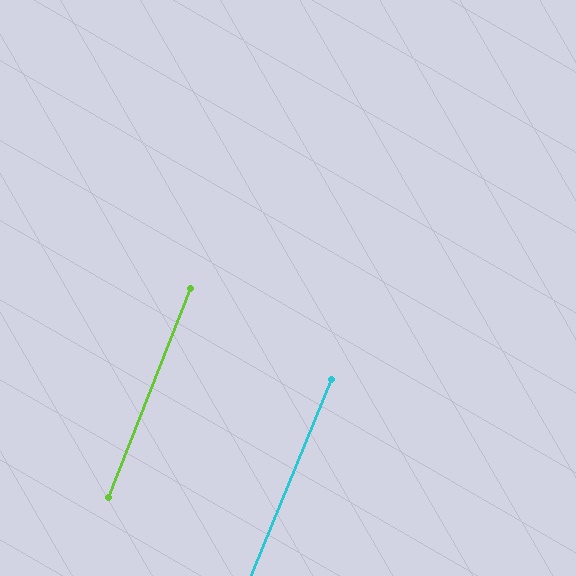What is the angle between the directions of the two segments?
Approximately 1 degree.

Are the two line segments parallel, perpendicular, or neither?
Parallel — their directions differ by only 0.8°.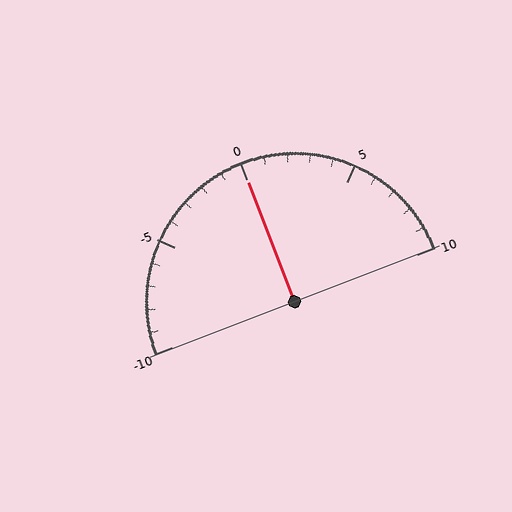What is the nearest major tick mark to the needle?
The nearest major tick mark is 0.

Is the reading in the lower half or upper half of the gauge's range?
The reading is in the upper half of the range (-10 to 10).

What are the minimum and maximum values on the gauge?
The gauge ranges from -10 to 10.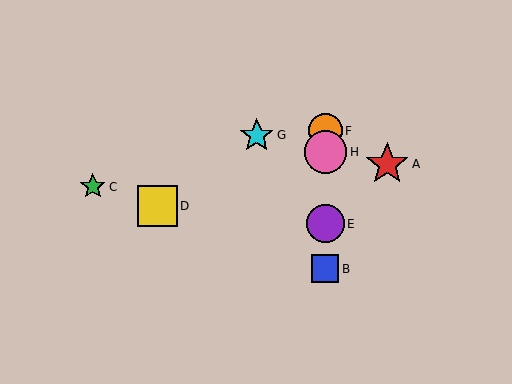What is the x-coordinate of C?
Object C is at x≈93.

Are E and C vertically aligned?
No, E is at x≈325 and C is at x≈93.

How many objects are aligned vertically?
4 objects (B, E, F, H) are aligned vertically.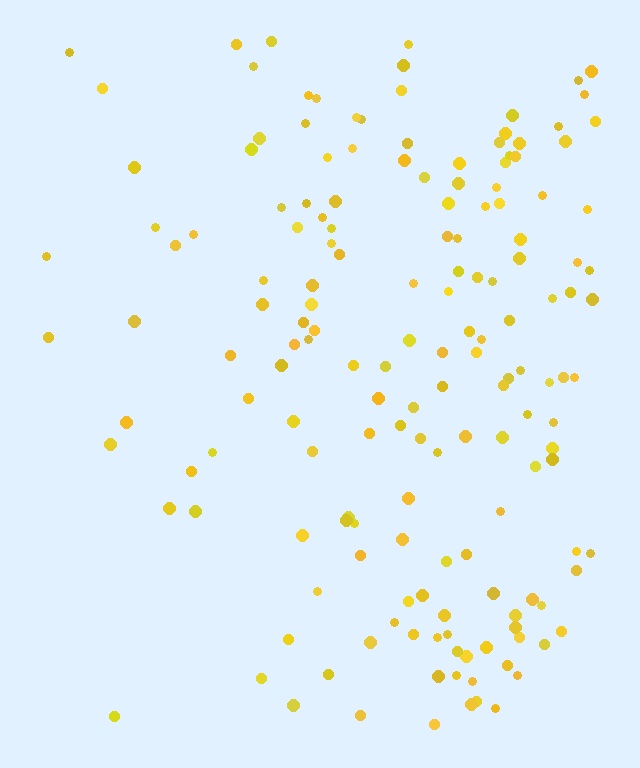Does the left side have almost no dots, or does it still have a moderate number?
Still a moderate number, just noticeably fewer than the right.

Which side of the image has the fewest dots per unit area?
The left.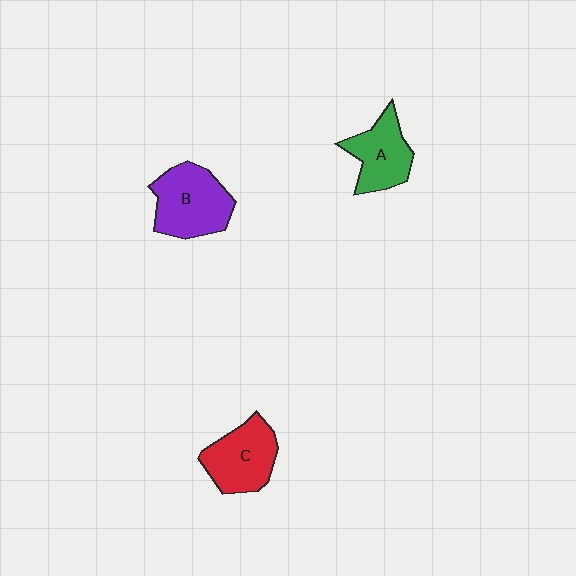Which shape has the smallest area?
Shape A (green).